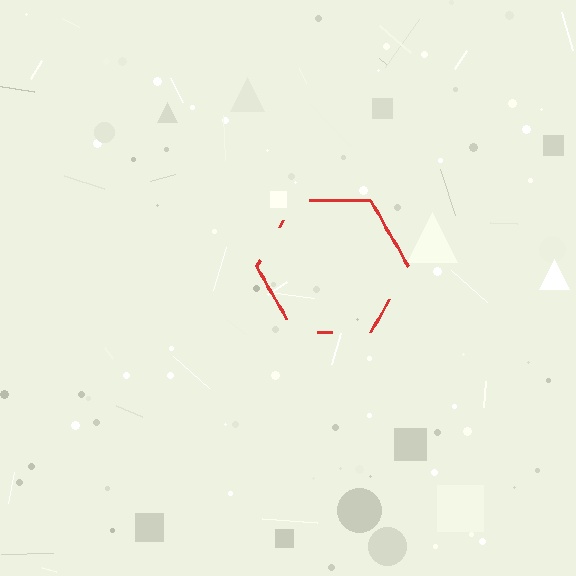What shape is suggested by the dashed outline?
The dashed outline suggests a hexagon.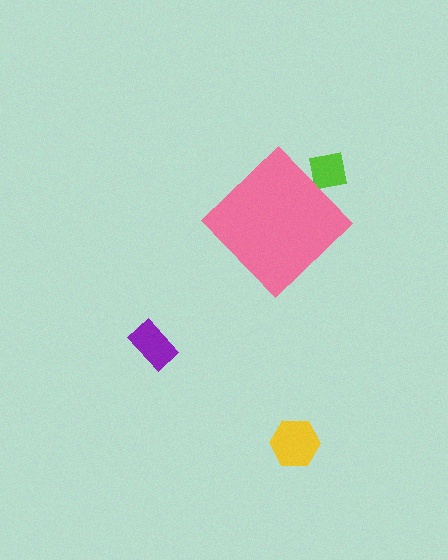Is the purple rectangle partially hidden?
No, the purple rectangle is fully visible.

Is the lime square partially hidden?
Yes, the lime square is partially hidden behind the pink diamond.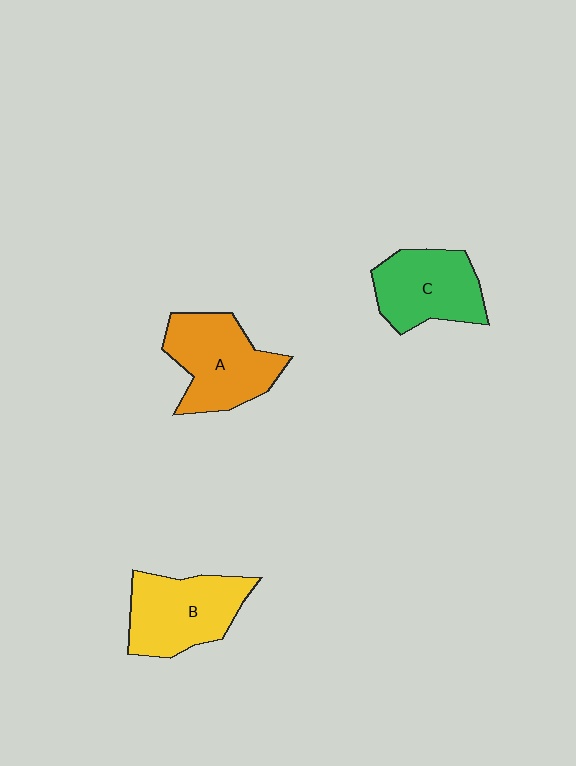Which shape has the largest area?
Shape A (orange).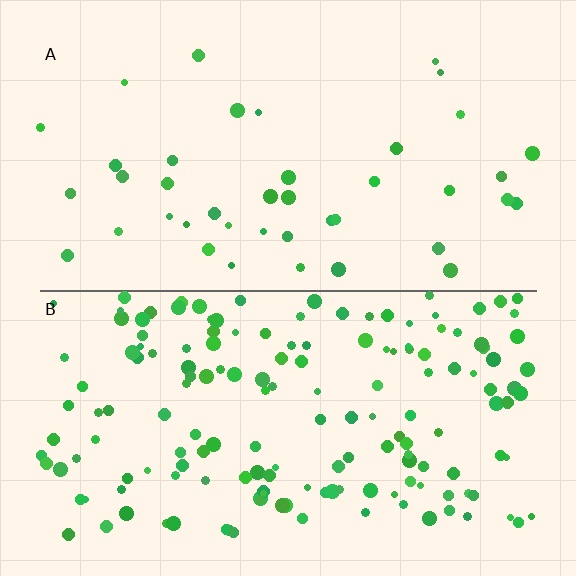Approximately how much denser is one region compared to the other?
Approximately 3.9× — region B over region A.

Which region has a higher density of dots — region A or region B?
B (the bottom).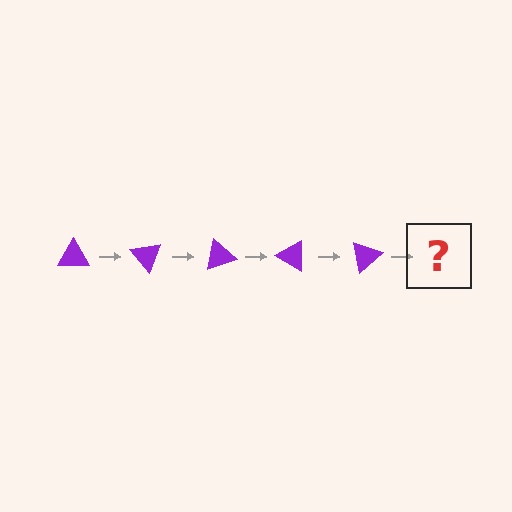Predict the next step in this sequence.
The next step is a purple triangle rotated 250 degrees.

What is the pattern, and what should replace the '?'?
The pattern is that the triangle rotates 50 degrees each step. The '?' should be a purple triangle rotated 250 degrees.